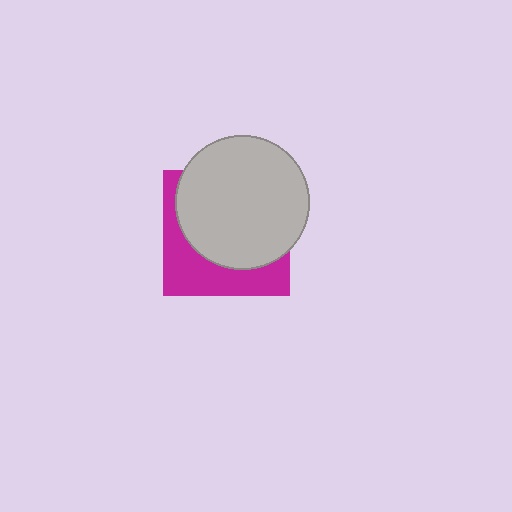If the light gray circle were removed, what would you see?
You would see the complete magenta square.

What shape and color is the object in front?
The object in front is a light gray circle.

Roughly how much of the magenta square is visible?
A small part of it is visible (roughly 36%).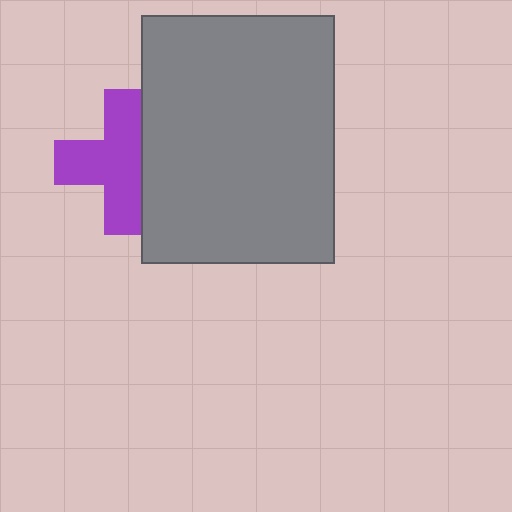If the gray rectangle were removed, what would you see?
You would see the complete purple cross.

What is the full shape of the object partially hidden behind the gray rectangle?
The partially hidden object is a purple cross.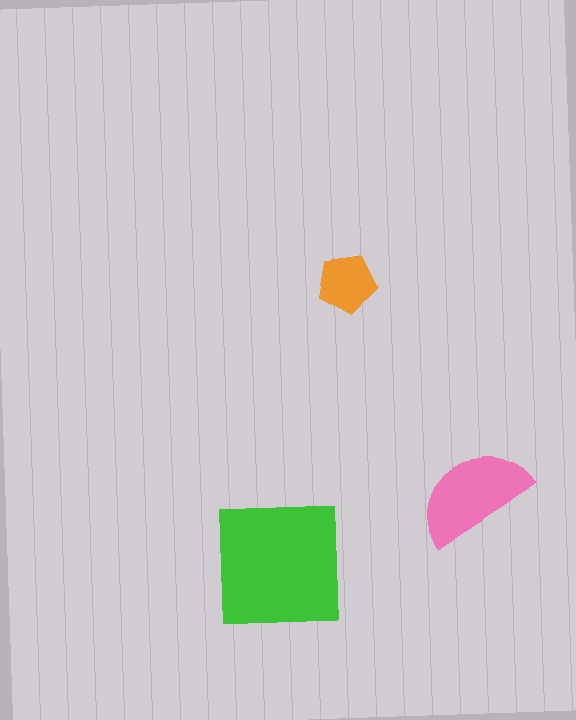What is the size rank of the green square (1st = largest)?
1st.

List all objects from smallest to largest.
The orange pentagon, the pink semicircle, the green square.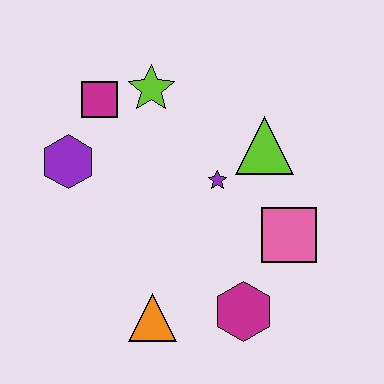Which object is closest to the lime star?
The magenta square is closest to the lime star.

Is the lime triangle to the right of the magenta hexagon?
Yes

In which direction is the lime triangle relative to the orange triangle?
The lime triangle is above the orange triangle.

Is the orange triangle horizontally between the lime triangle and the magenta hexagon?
No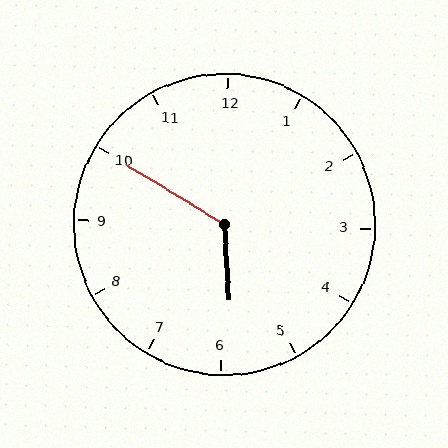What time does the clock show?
5:50.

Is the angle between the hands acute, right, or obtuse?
It is obtuse.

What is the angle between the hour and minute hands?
Approximately 125 degrees.